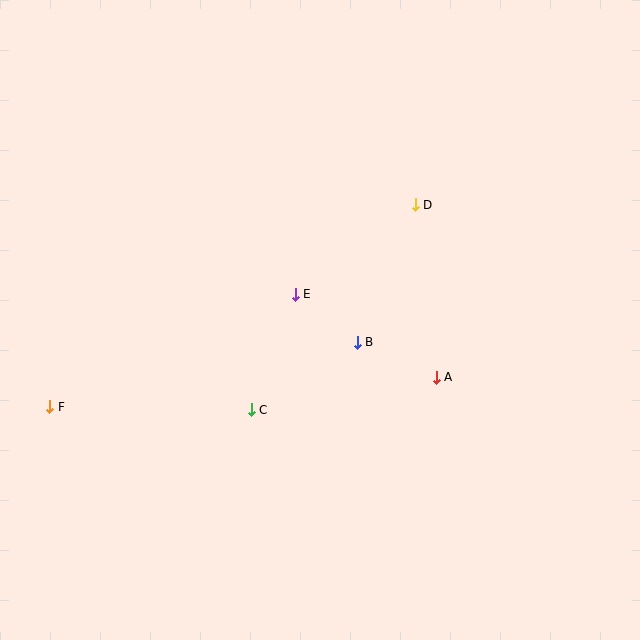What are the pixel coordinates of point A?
Point A is at (436, 377).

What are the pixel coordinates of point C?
Point C is at (251, 410).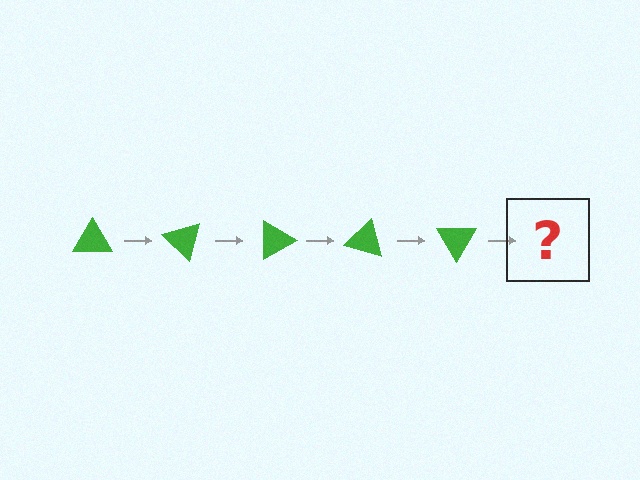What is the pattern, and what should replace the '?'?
The pattern is that the triangle rotates 45 degrees each step. The '?' should be a green triangle rotated 225 degrees.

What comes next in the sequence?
The next element should be a green triangle rotated 225 degrees.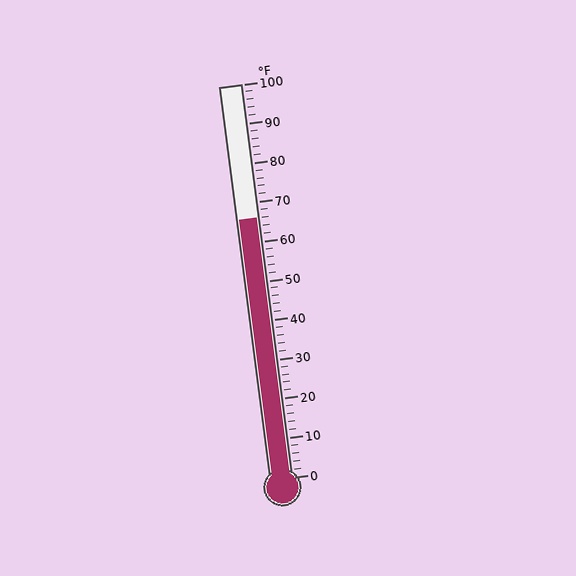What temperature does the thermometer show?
The thermometer shows approximately 66°F.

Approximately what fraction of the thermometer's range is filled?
The thermometer is filled to approximately 65% of its range.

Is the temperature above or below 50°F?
The temperature is above 50°F.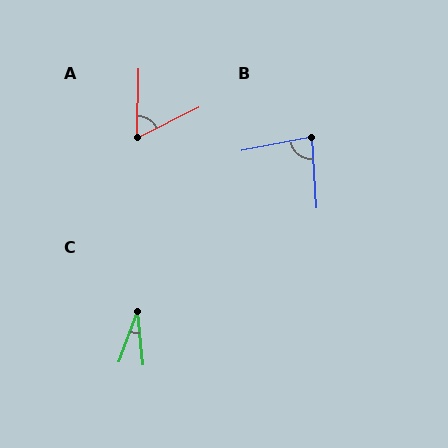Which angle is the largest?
B, at approximately 82 degrees.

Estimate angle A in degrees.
Approximately 62 degrees.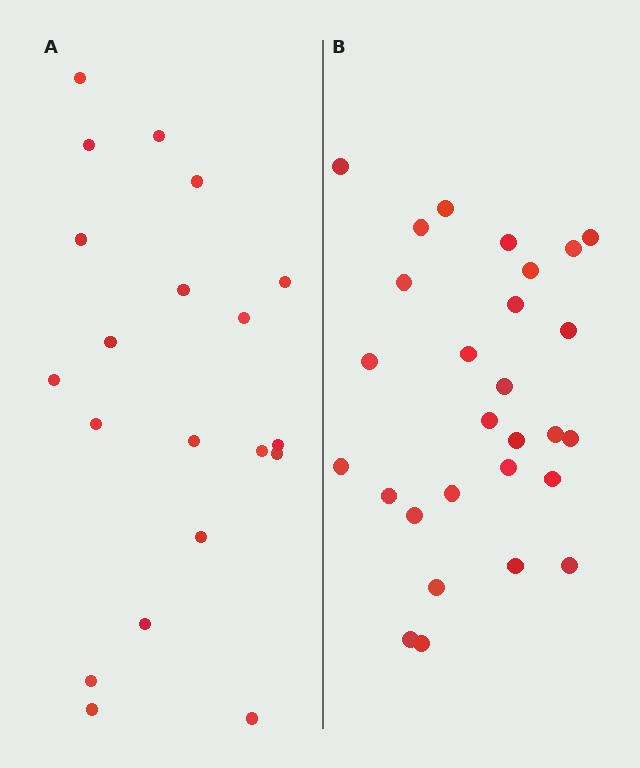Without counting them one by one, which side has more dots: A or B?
Region B (the right region) has more dots.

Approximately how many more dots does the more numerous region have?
Region B has roughly 8 or so more dots than region A.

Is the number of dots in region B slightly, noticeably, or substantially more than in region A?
Region B has noticeably more, but not dramatically so. The ratio is roughly 1.4 to 1.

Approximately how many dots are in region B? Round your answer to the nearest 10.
About 30 dots. (The exact count is 28, which rounds to 30.)